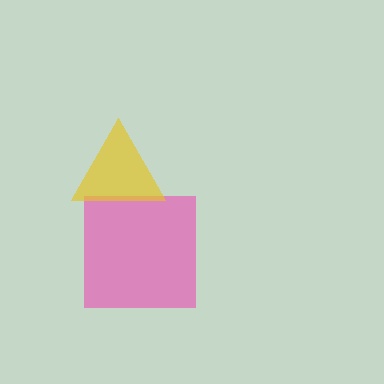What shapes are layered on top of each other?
The layered shapes are: a pink square, a yellow triangle.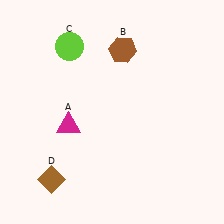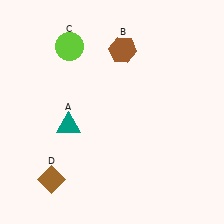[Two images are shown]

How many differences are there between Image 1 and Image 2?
There is 1 difference between the two images.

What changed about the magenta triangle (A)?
In Image 1, A is magenta. In Image 2, it changed to teal.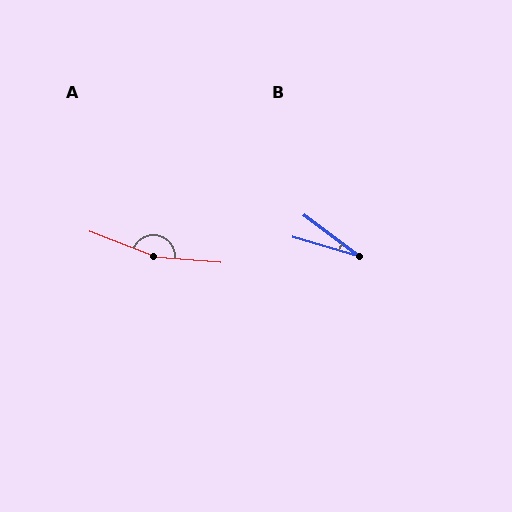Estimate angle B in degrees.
Approximately 20 degrees.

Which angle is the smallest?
B, at approximately 20 degrees.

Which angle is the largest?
A, at approximately 163 degrees.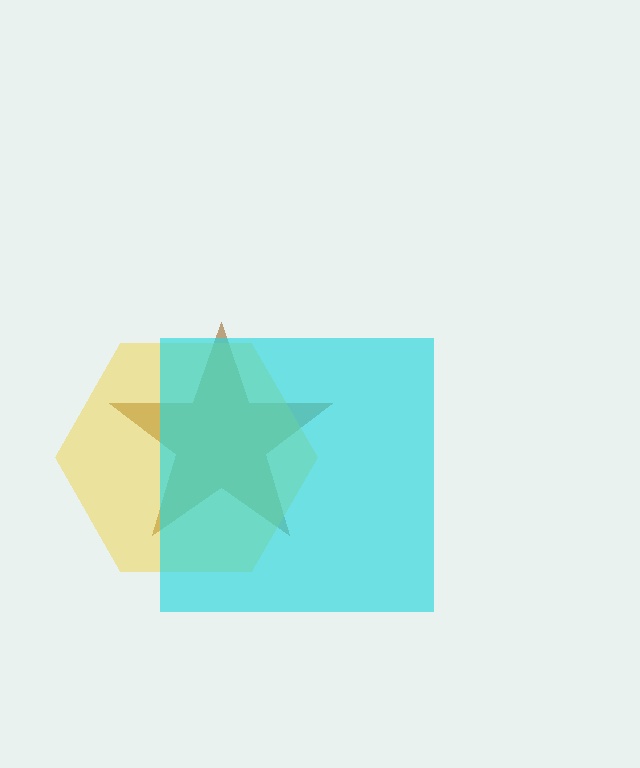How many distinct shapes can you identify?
There are 3 distinct shapes: a brown star, a yellow hexagon, a cyan square.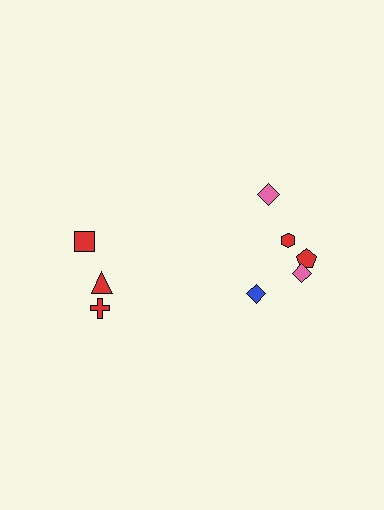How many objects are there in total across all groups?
There are 8 objects.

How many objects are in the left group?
There are 3 objects.